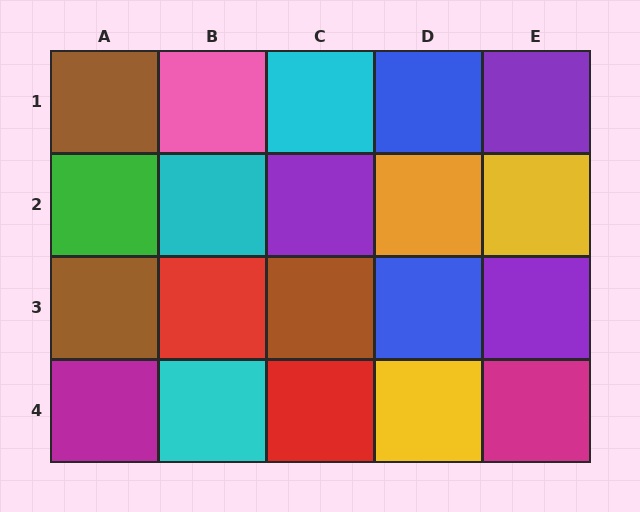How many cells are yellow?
2 cells are yellow.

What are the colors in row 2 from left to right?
Green, cyan, purple, orange, yellow.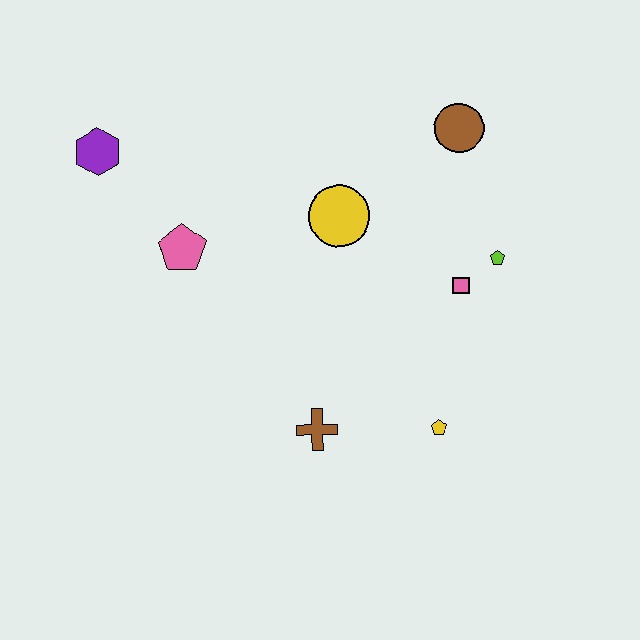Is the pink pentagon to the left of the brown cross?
Yes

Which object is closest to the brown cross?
The yellow pentagon is closest to the brown cross.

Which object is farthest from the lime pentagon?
The purple hexagon is farthest from the lime pentagon.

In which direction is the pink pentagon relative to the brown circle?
The pink pentagon is to the left of the brown circle.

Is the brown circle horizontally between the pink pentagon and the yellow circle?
No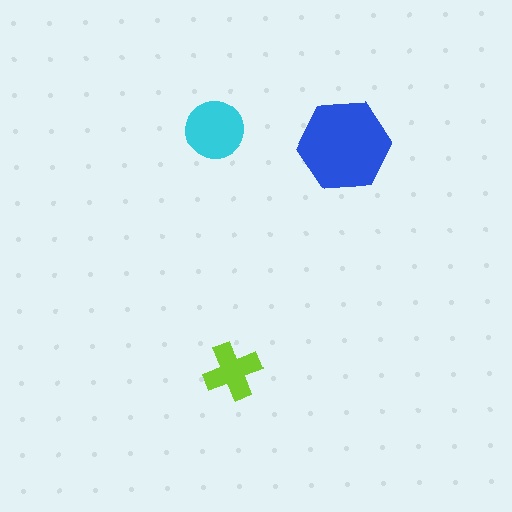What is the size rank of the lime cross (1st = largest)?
3rd.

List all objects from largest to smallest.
The blue hexagon, the cyan circle, the lime cross.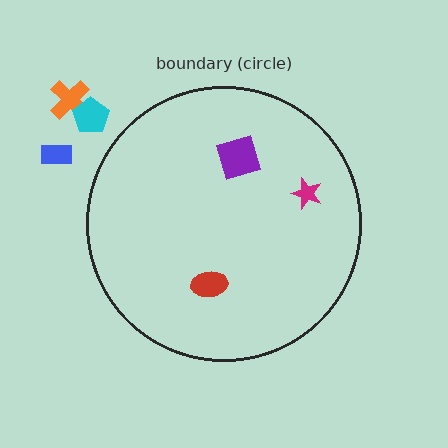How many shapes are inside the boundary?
3 inside, 3 outside.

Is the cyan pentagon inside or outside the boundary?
Outside.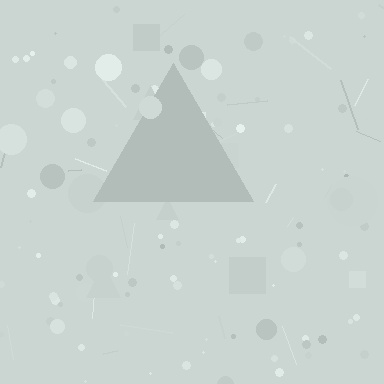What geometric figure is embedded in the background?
A triangle is embedded in the background.